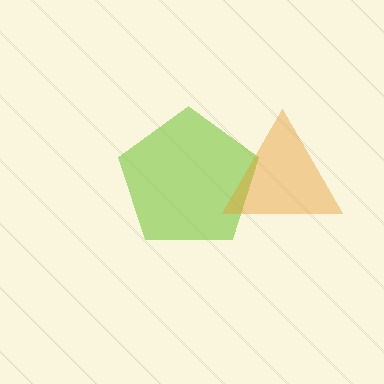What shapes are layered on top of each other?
The layered shapes are: a lime pentagon, an orange triangle.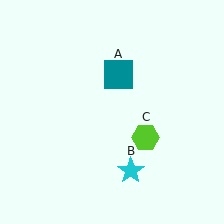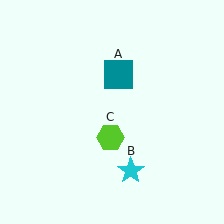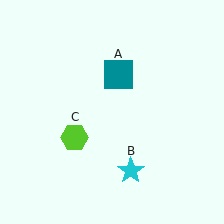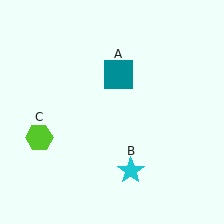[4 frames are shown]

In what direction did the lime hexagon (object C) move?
The lime hexagon (object C) moved left.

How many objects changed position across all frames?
1 object changed position: lime hexagon (object C).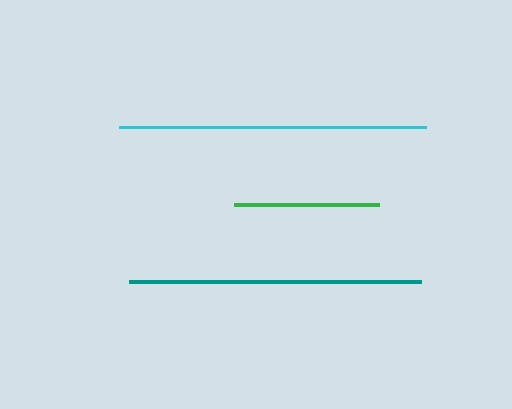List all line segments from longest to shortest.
From longest to shortest: cyan, teal, green.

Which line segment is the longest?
The cyan line is the longest at approximately 308 pixels.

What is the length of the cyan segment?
The cyan segment is approximately 308 pixels long.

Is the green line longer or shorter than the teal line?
The teal line is longer than the green line.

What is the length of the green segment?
The green segment is approximately 145 pixels long.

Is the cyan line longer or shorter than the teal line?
The cyan line is longer than the teal line.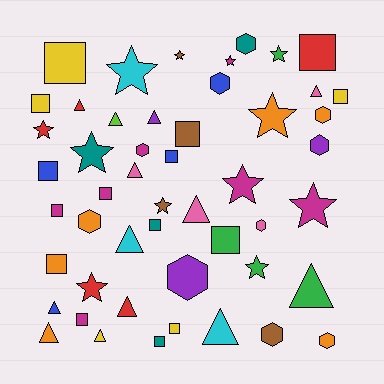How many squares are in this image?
There are 15 squares.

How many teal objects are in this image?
There are 4 teal objects.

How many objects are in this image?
There are 50 objects.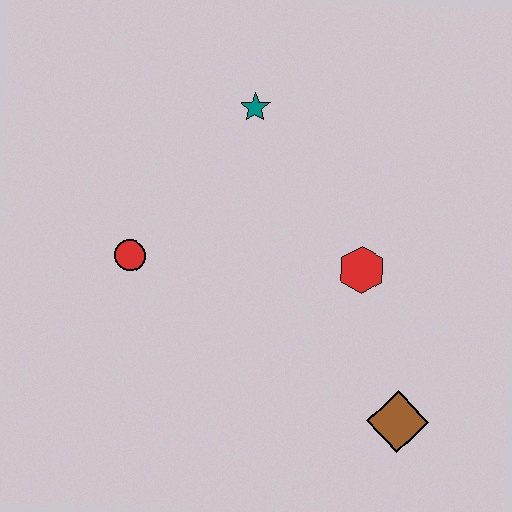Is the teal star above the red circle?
Yes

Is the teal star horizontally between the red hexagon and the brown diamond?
No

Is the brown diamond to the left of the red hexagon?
No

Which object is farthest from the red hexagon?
The red circle is farthest from the red hexagon.